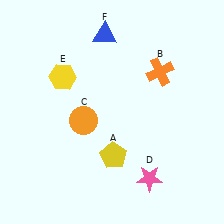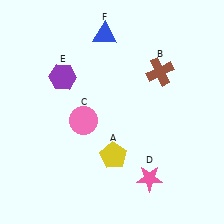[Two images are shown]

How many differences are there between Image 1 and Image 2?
There are 3 differences between the two images.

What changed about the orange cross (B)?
In Image 1, B is orange. In Image 2, it changed to brown.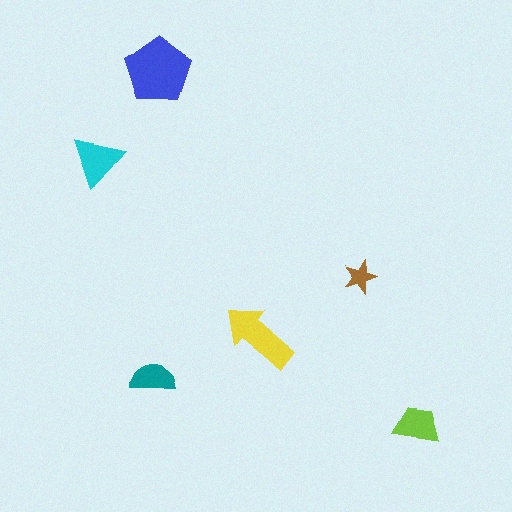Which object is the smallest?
The brown star.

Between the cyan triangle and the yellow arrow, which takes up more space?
The yellow arrow.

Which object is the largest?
The blue pentagon.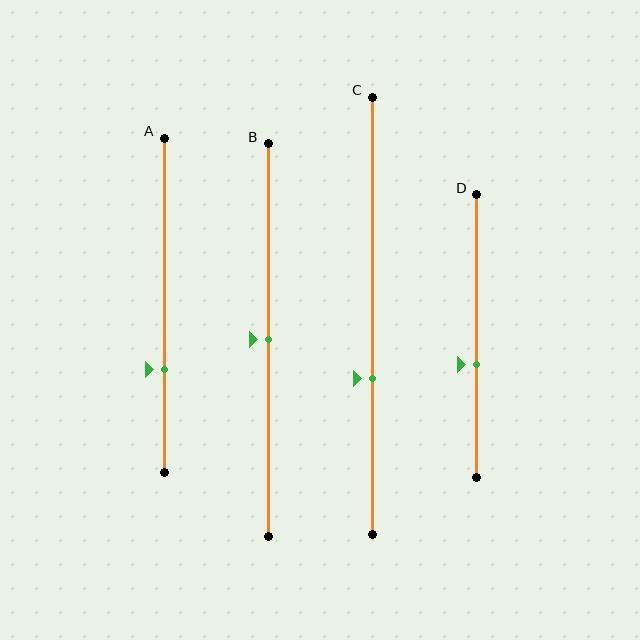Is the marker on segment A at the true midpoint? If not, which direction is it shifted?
No, the marker on segment A is shifted downward by about 19% of the segment length.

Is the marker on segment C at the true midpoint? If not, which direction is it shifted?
No, the marker on segment C is shifted downward by about 14% of the segment length.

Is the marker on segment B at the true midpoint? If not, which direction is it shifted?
Yes, the marker on segment B is at the true midpoint.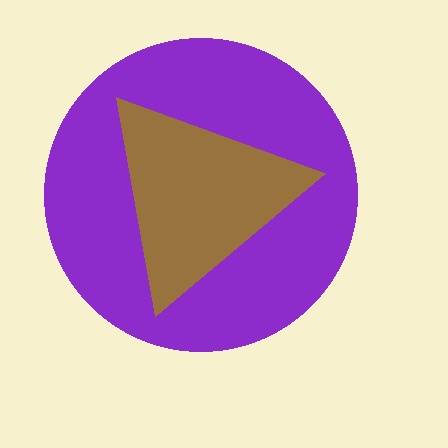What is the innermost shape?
The brown triangle.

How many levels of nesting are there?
2.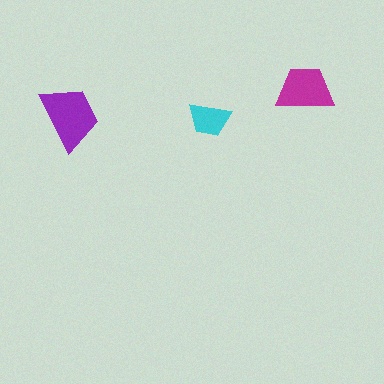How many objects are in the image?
There are 3 objects in the image.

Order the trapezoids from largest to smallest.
the purple one, the magenta one, the cyan one.